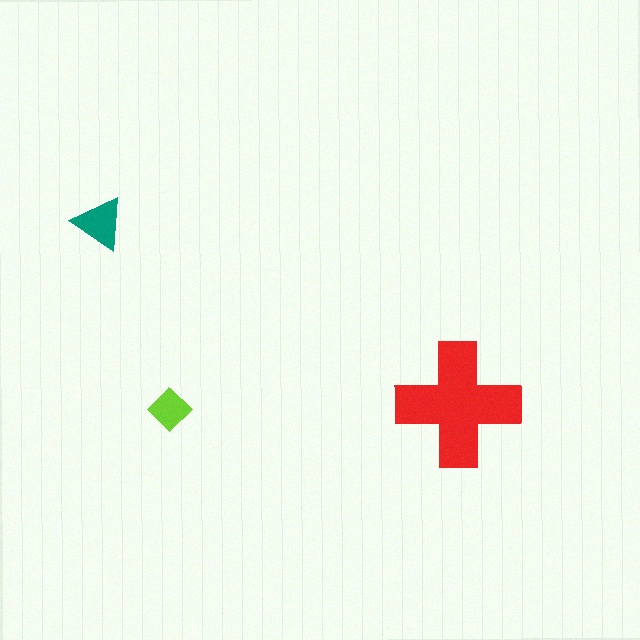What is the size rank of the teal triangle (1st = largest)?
2nd.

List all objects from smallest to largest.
The lime diamond, the teal triangle, the red cross.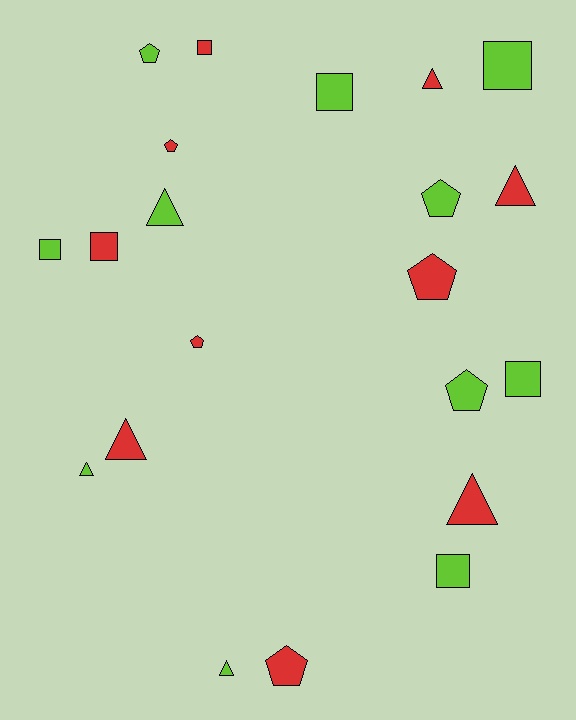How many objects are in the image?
There are 21 objects.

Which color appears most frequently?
Lime, with 11 objects.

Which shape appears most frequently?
Pentagon, with 7 objects.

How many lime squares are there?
There are 5 lime squares.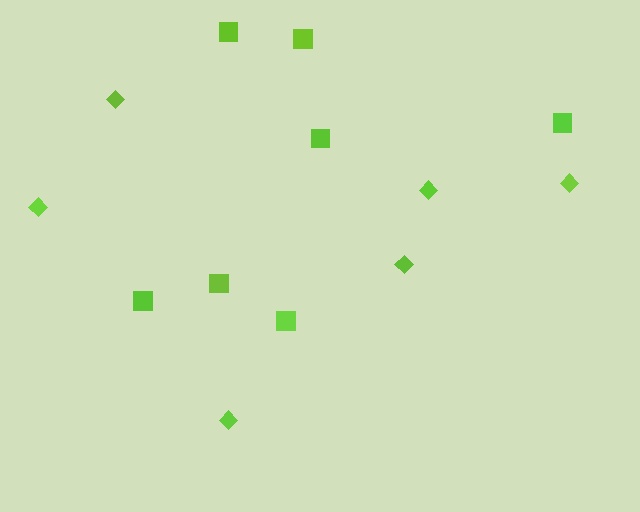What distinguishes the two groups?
There are 2 groups: one group of diamonds (6) and one group of squares (7).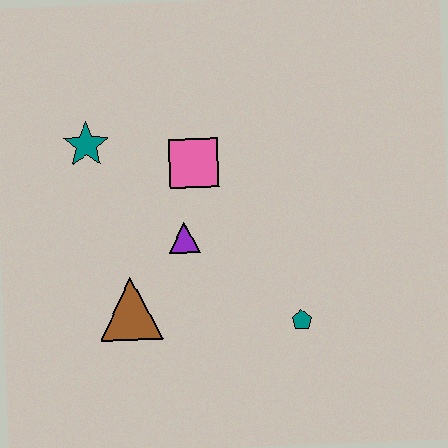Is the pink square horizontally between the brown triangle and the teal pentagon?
Yes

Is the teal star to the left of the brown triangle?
Yes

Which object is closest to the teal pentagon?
The purple triangle is closest to the teal pentagon.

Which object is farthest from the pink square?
The teal pentagon is farthest from the pink square.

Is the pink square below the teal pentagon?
No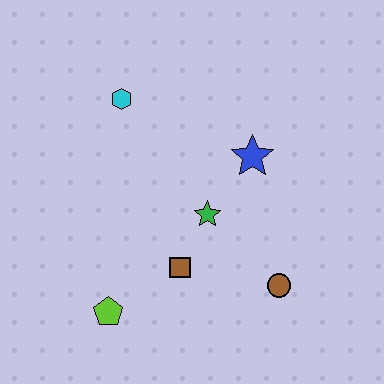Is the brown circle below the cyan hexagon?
Yes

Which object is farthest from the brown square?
The cyan hexagon is farthest from the brown square.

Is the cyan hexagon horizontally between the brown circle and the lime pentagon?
Yes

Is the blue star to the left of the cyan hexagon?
No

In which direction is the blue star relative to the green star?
The blue star is above the green star.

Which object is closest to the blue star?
The green star is closest to the blue star.